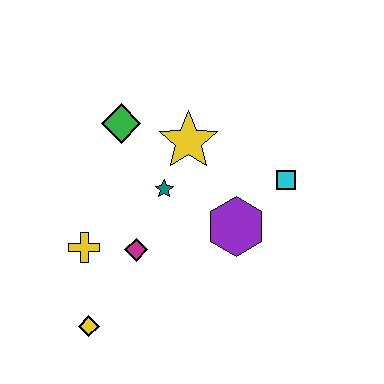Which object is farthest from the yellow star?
The yellow diamond is farthest from the yellow star.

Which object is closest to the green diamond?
The yellow star is closest to the green diamond.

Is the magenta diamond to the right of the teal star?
No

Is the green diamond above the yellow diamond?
Yes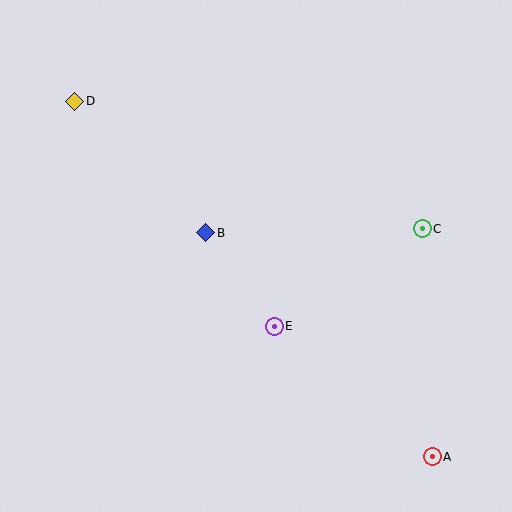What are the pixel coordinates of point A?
Point A is at (432, 457).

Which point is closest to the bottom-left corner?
Point E is closest to the bottom-left corner.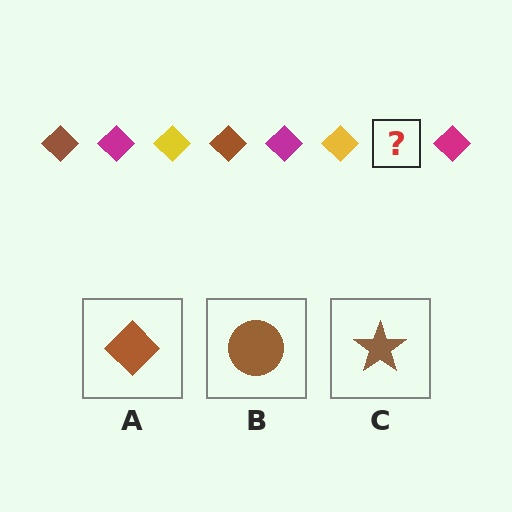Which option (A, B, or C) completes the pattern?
A.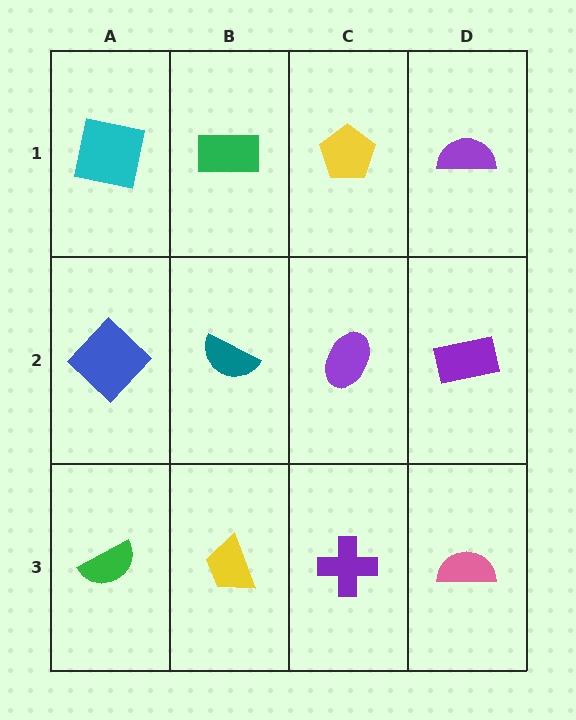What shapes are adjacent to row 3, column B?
A teal semicircle (row 2, column B), a green semicircle (row 3, column A), a purple cross (row 3, column C).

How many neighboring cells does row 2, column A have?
3.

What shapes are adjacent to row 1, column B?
A teal semicircle (row 2, column B), a cyan square (row 1, column A), a yellow pentagon (row 1, column C).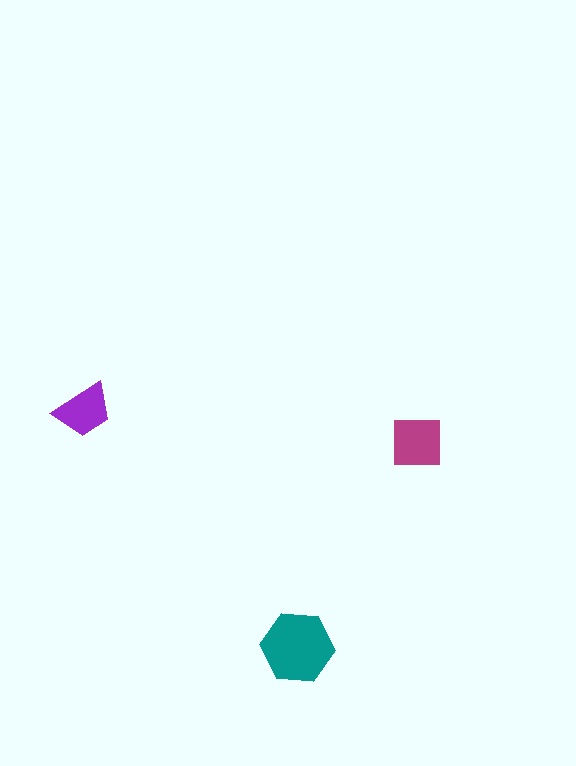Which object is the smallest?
The purple trapezoid.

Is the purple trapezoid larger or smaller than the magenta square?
Smaller.